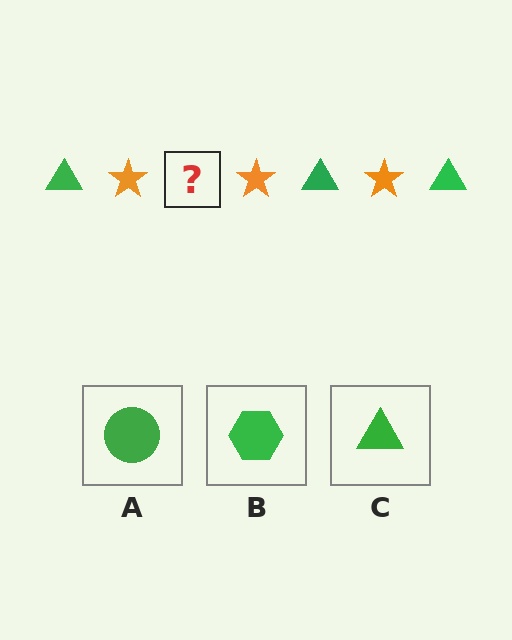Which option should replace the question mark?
Option C.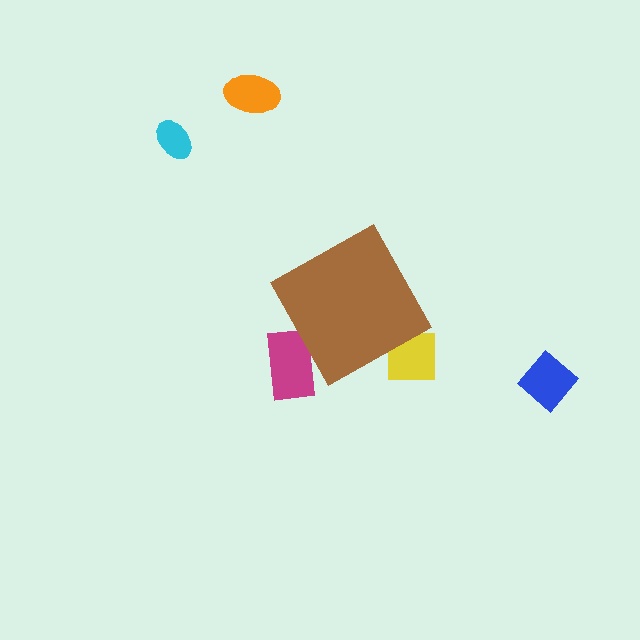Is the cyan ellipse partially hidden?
No, the cyan ellipse is fully visible.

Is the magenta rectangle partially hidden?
Yes, the magenta rectangle is partially hidden behind the brown diamond.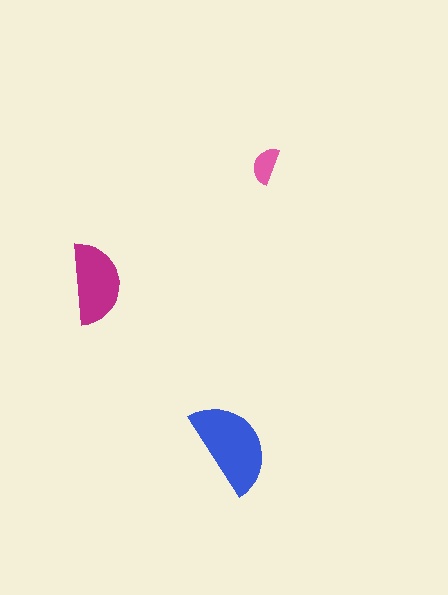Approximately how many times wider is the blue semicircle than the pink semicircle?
About 2.5 times wider.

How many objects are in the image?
There are 3 objects in the image.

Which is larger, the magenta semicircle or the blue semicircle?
The blue one.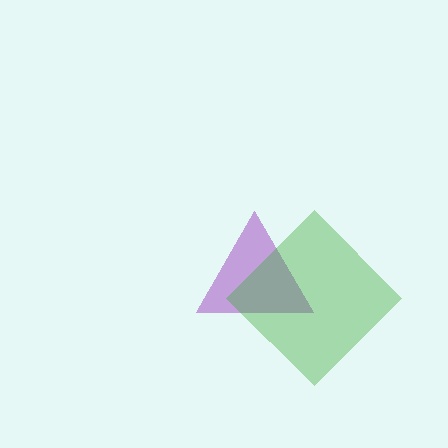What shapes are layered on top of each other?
The layered shapes are: a purple triangle, a green diamond.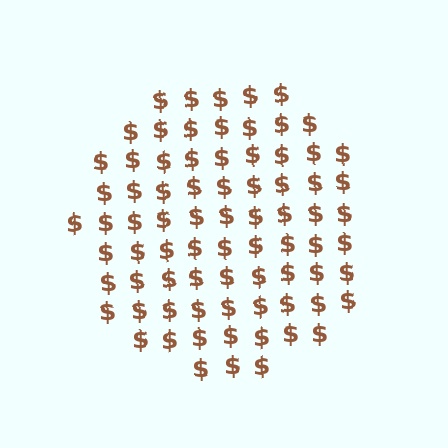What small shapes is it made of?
It is made of small dollar signs.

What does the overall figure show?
The overall figure shows a circle.